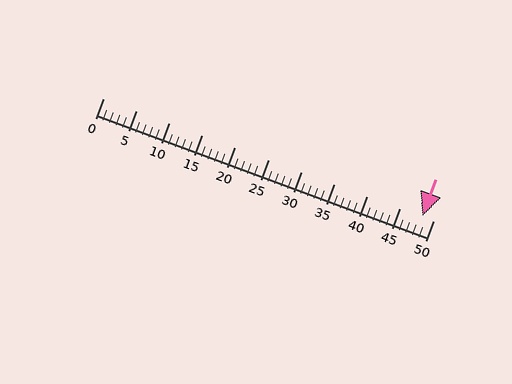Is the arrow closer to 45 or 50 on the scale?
The arrow is closer to 50.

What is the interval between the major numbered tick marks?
The major tick marks are spaced 5 units apart.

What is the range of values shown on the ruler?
The ruler shows values from 0 to 50.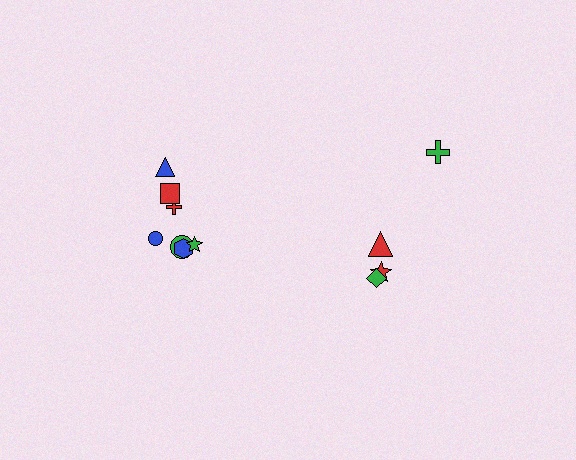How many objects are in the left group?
There are 7 objects.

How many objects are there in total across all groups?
There are 11 objects.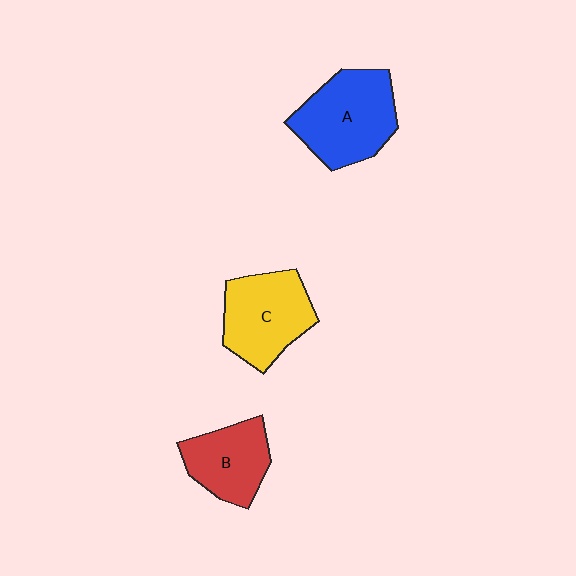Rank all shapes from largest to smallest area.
From largest to smallest: A (blue), C (yellow), B (red).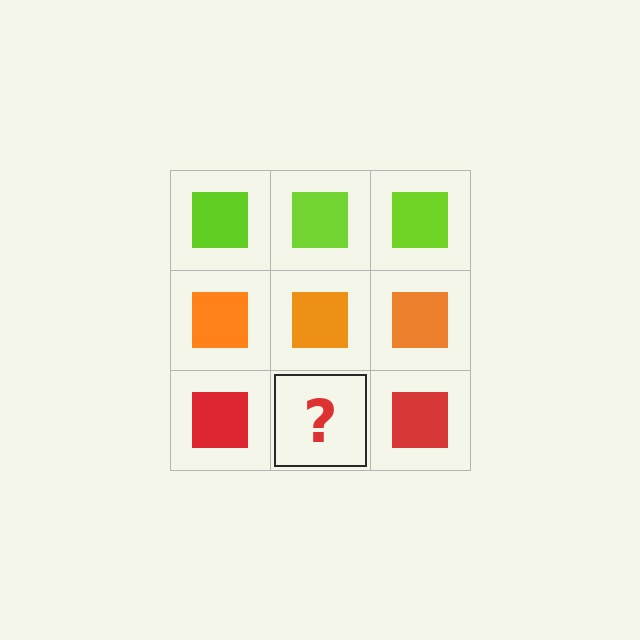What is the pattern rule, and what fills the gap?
The rule is that each row has a consistent color. The gap should be filled with a red square.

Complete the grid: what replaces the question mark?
The question mark should be replaced with a red square.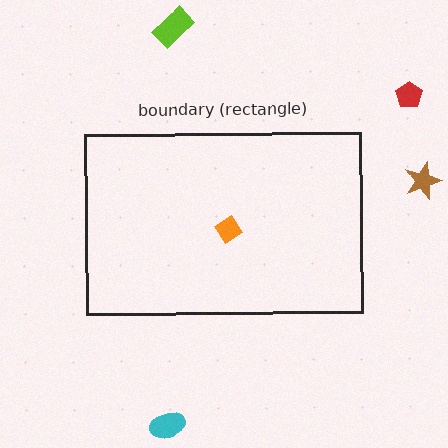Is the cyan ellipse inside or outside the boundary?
Outside.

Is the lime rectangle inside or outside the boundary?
Outside.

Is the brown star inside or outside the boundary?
Outside.